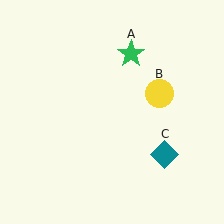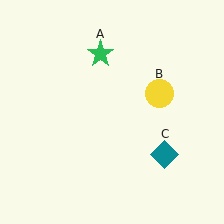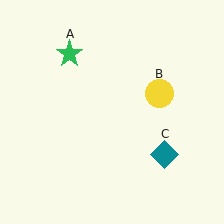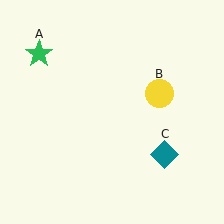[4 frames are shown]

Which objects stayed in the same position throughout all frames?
Yellow circle (object B) and teal diamond (object C) remained stationary.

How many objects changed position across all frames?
1 object changed position: green star (object A).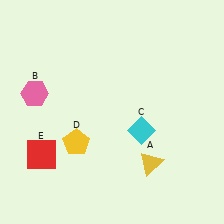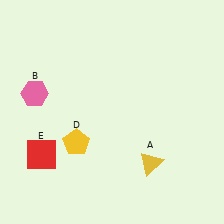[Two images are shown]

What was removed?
The cyan diamond (C) was removed in Image 2.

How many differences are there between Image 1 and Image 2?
There is 1 difference between the two images.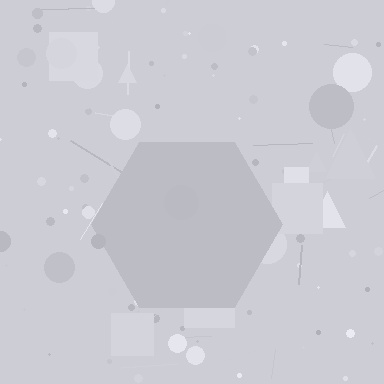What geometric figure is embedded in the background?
A hexagon is embedded in the background.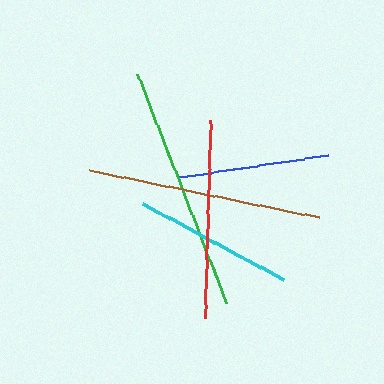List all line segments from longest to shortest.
From longest to shortest: green, brown, red, cyan, blue.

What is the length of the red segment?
The red segment is approximately 199 pixels long.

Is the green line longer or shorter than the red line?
The green line is longer than the red line.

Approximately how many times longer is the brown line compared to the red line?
The brown line is approximately 1.2 times the length of the red line.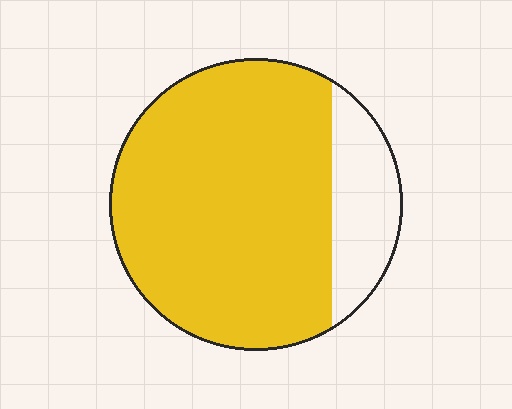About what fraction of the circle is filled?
About four fifths (4/5).